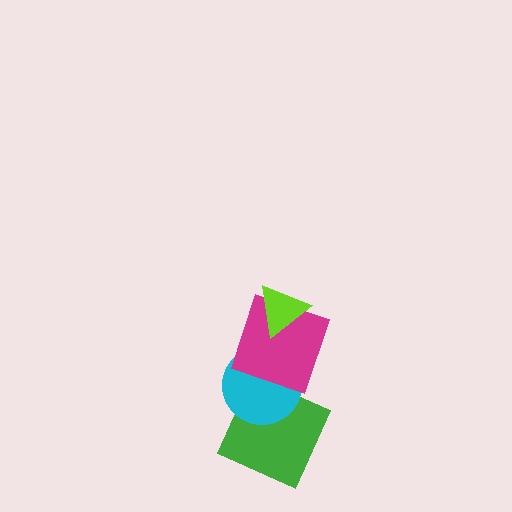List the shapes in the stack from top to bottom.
From top to bottom: the lime triangle, the magenta square, the cyan circle, the green square.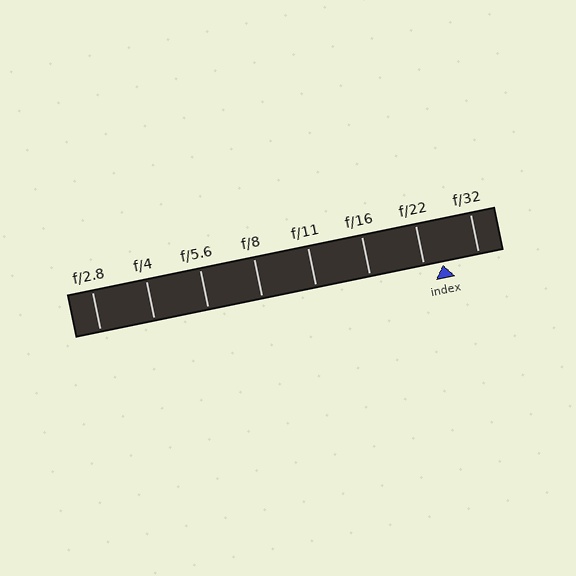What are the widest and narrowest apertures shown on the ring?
The widest aperture shown is f/2.8 and the narrowest is f/32.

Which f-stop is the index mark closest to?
The index mark is closest to f/22.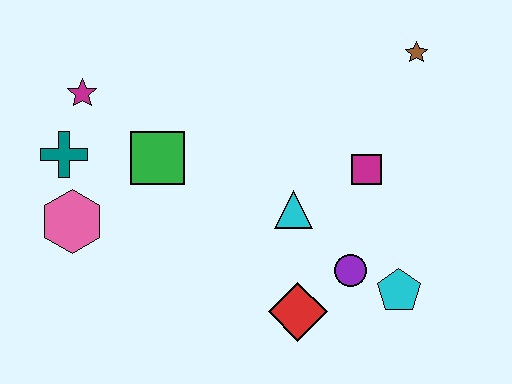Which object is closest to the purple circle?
The cyan pentagon is closest to the purple circle.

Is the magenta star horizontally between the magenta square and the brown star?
No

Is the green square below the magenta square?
No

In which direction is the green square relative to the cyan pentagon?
The green square is to the left of the cyan pentagon.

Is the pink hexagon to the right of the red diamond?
No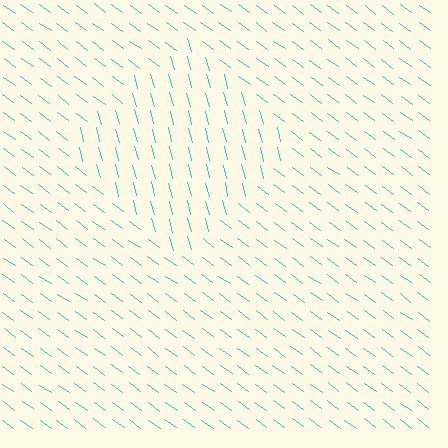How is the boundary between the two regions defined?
The boundary is defined purely by a change in line orientation (approximately 40 degrees difference). All lines are the same color and thickness.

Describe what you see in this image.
The image is filled with small cyan line segments. A diamond region in the image has lines oriented differently from the surrounding lines, creating a visible texture boundary.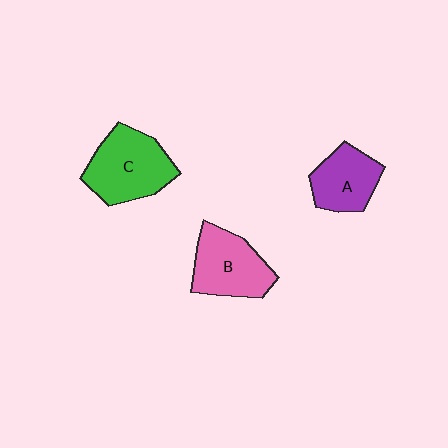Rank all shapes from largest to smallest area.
From largest to smallest: C (green), B (pink), A (purple).